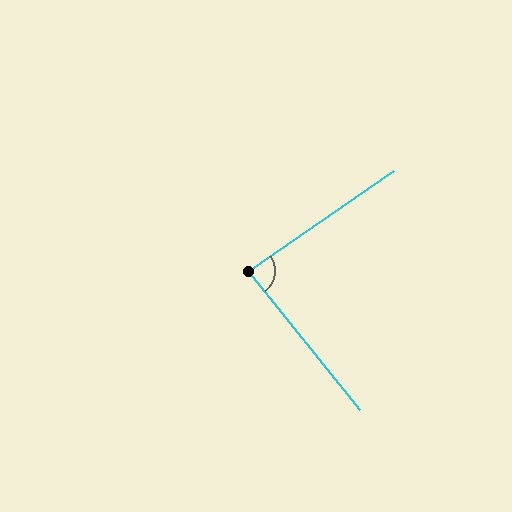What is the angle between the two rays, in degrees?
Approximately 86 degrees.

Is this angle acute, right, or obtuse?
It is approximately a right angle.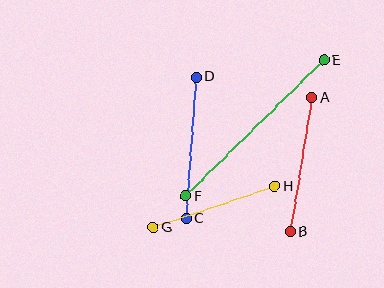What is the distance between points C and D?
The distance is approximately 142 pixels.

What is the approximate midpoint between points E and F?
The midpoint is at approximately (255, 128) pixels.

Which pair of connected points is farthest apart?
Points E and F are farthest apart.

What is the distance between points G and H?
The distance is approximately 128 pixels.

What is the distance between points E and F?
The distance is approximately 194 pixels.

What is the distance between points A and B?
The distance is approximately 136 pixels.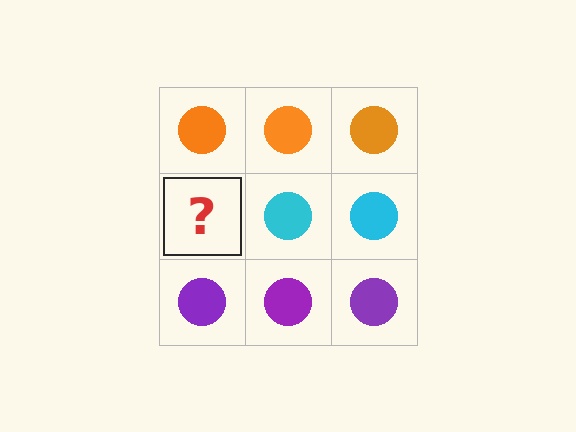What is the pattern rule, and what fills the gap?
The rule is that each row has a consistent color. The gap should be filled with a cyan circle.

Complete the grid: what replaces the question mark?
The question mark should be replaced with a cyan circle.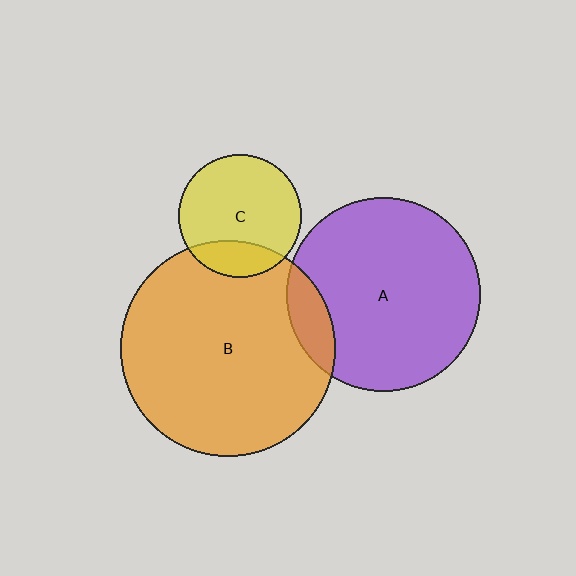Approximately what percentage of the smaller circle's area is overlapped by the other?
Approximately 20%.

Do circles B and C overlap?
Yes.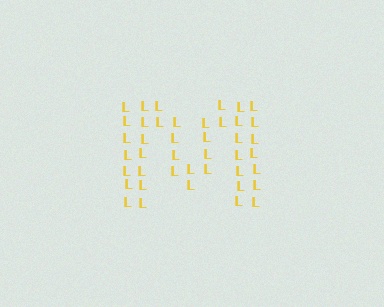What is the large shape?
The large shape is the letter M.